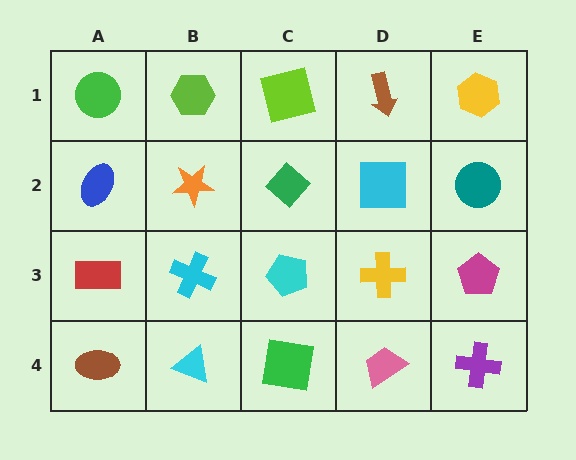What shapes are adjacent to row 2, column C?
A lime square (row 1, column C), a cyan pentagon (row 3, column C), an orange star (row 2, column B), a cyan square (row 2, column D).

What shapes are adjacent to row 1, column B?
An orange star (row 2, column B), a green circle (row 1, column A), a lime square (row 1, column C).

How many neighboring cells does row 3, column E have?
3.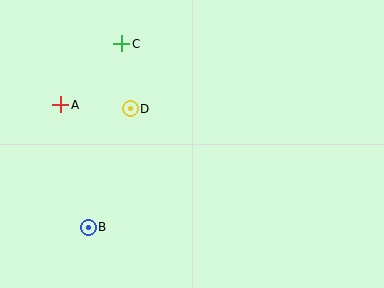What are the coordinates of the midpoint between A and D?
The midpoint between A and D is at (96, 107).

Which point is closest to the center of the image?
Point D at (130, 109) is closest to the center.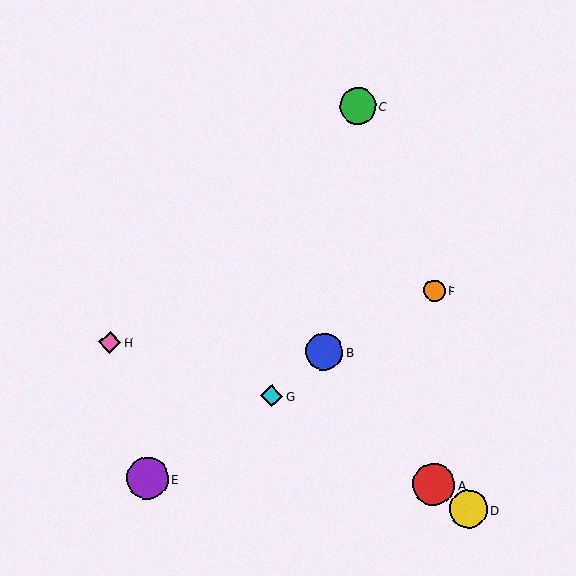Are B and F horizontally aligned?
No, B is at y≈352 and F is at y≈291.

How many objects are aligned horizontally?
2 objects (B, H) are aligned horizontally.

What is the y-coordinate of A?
Object A is at y≈484.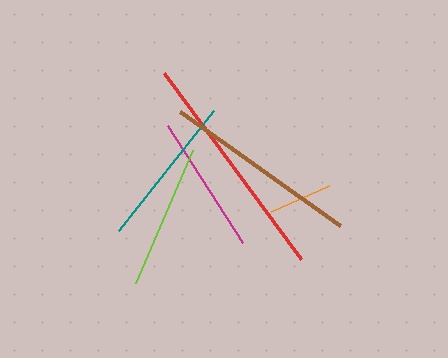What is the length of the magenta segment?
The magenta segment is approximately 138 pixels long.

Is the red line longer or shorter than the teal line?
The red line is longer than the teal line.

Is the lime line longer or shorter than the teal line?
The teal line is longer than the lime line.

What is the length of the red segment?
The red segment is approximately 231 pixels long.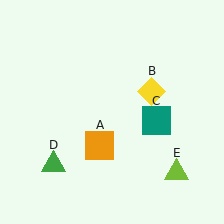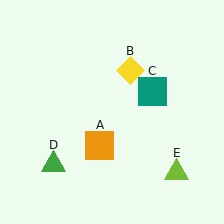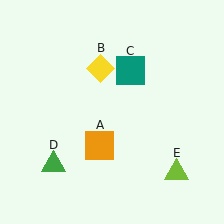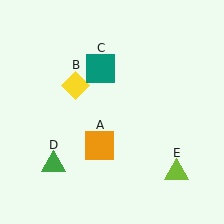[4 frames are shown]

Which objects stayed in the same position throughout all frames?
Orange square (object A) and green triangle (object D) and lime triangle (object E) remained stationary.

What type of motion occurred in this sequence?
The yellow diamond (object B), teal square (object C) rotated counterclockwise around the center of the scene.